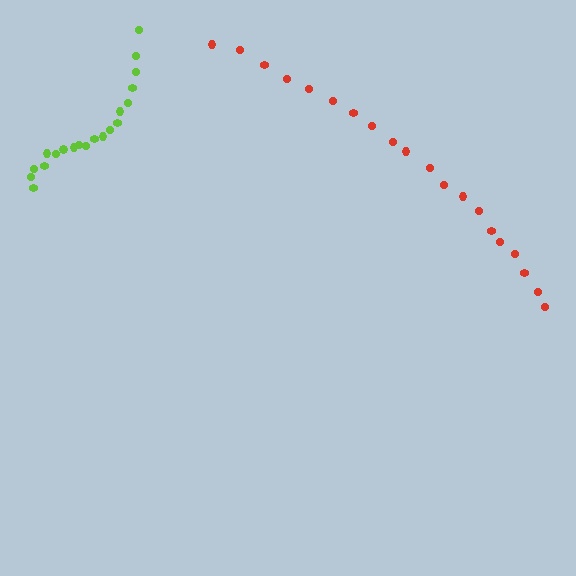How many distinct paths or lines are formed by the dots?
There are 2 distinct paths.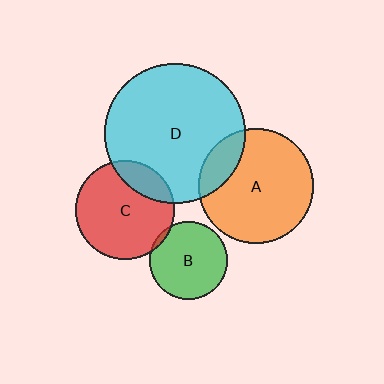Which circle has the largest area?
Circle D (cyan).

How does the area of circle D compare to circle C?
Approximately 2.0 times.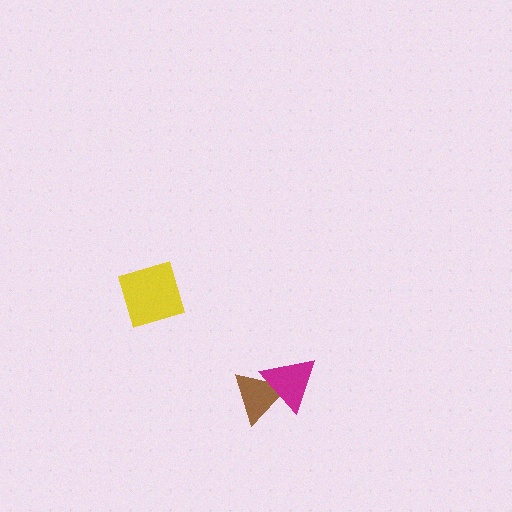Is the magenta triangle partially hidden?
No, no other shape covers it.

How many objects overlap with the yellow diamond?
0 objects overlap with the yellow diamond.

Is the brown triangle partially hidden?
Yes, it is partially covered by another shape.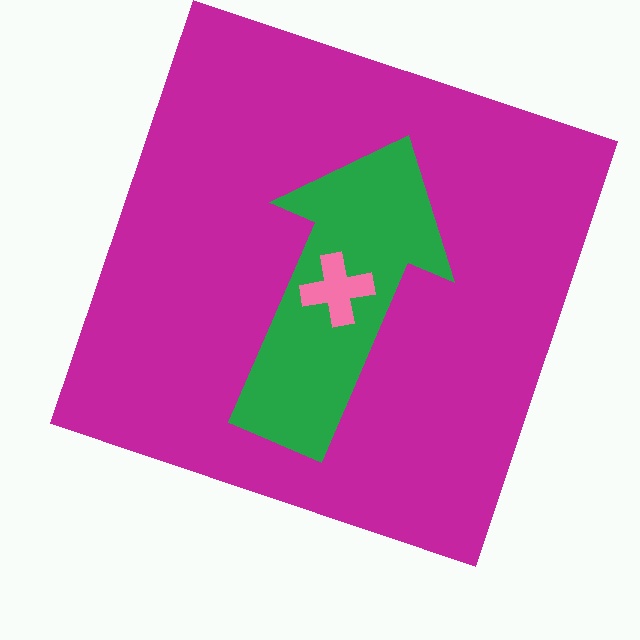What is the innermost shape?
The pink cross.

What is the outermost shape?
The magenta square.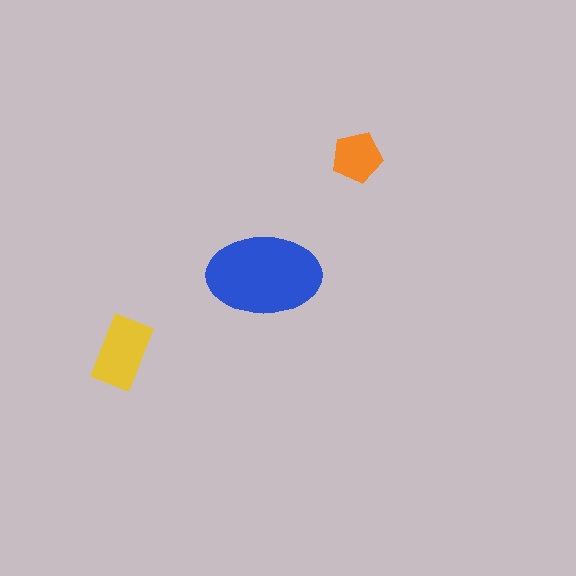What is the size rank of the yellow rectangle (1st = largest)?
2nd.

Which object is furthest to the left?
The yellow rectangle is leftmost.